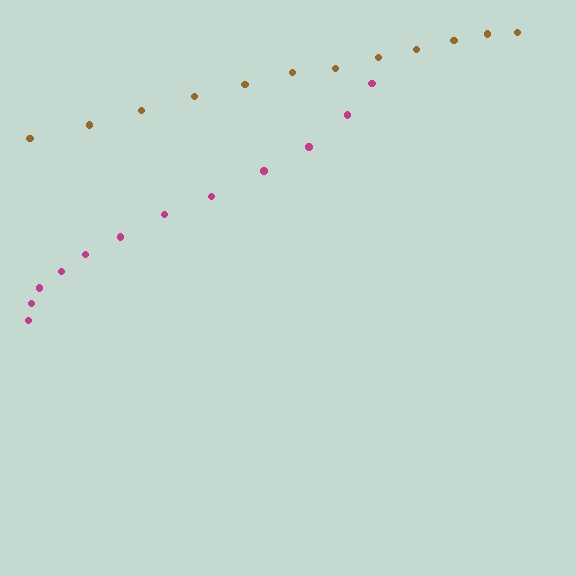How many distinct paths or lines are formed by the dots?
There are 2 distinct paths.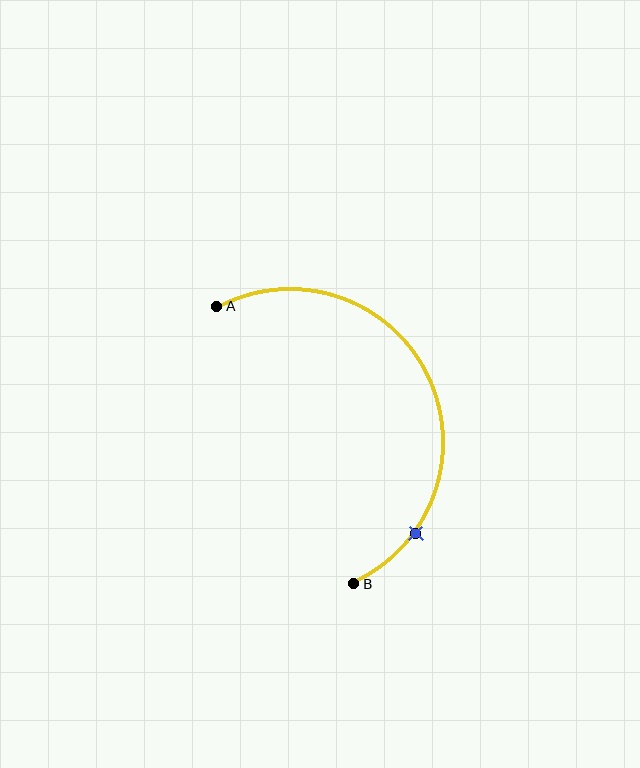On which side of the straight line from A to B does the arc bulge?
The arc bulges to the right of the straight line connecting A and B.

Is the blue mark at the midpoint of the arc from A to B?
No. The blue mark lies on the arc but is closer to endpoint B. The arc midpoint would be at the point on the curve equidistant along the arc from both A and B.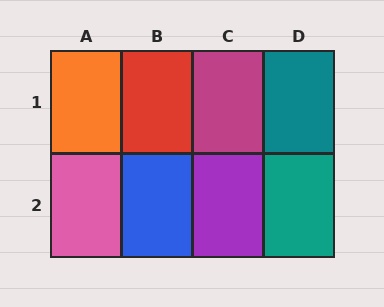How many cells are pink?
1 cell is pink.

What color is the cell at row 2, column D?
Teal.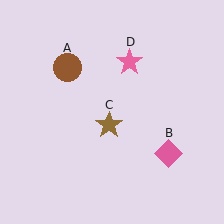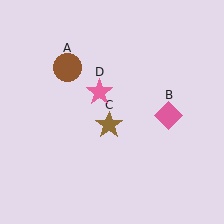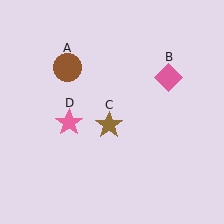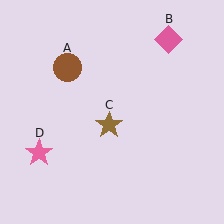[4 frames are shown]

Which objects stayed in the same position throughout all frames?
Brown circle (object A) and brown star (object C) remained stationary.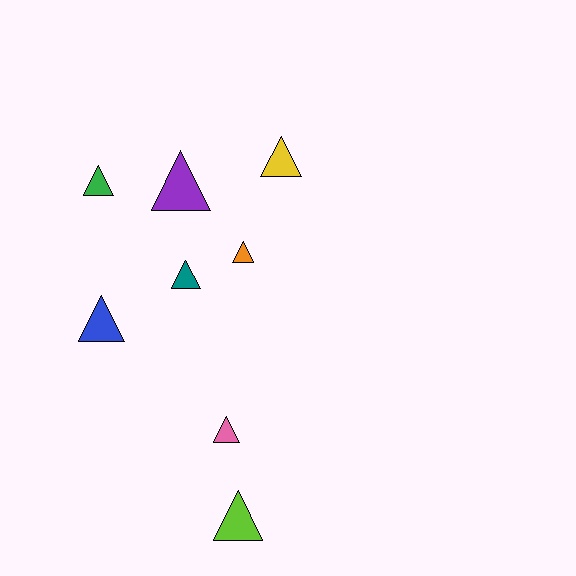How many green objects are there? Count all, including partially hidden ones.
There is 1 green object.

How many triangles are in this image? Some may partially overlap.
There are 8 triangles.